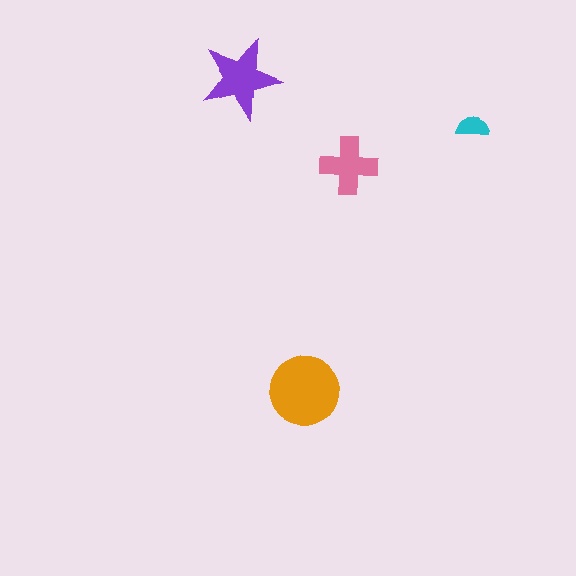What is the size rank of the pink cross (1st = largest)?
3rd.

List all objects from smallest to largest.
The cyan semicircle, the pink cross, the purple star, the orange circle.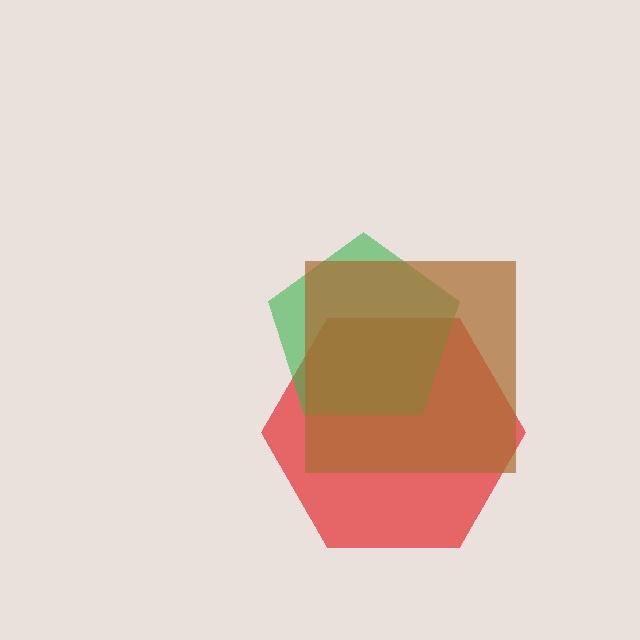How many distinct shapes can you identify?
There are 3 distinct shapes: a red hexagon, a green pentagon, a brown square.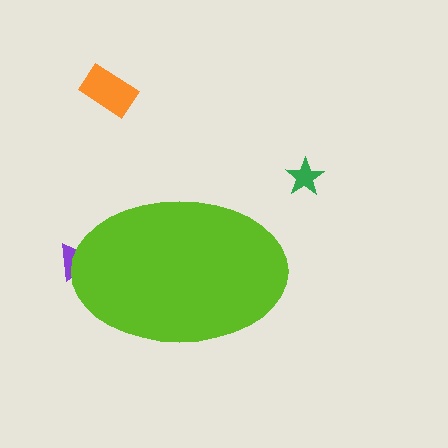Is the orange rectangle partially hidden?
No, the orange rectangle is fully visible.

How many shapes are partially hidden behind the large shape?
1 shape is partially hidden.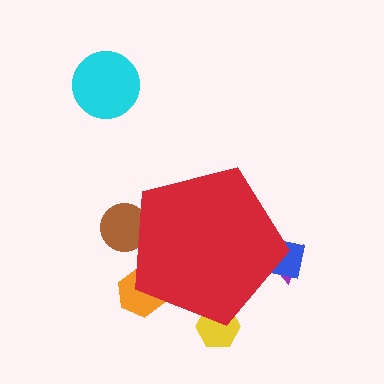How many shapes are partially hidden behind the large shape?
5 shapes are partially hidden.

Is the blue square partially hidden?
Yes, the blue square is partially hidden behind the red pentagon.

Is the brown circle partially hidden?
Yes, the brown circle is partially hidden behind the red pentagon.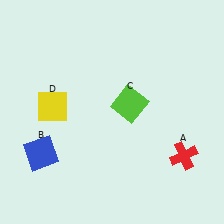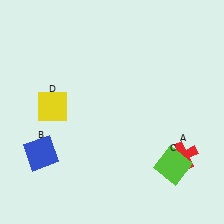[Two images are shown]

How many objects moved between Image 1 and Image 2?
1 object moved between the two images.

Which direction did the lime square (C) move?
The lime square (C) moved down.